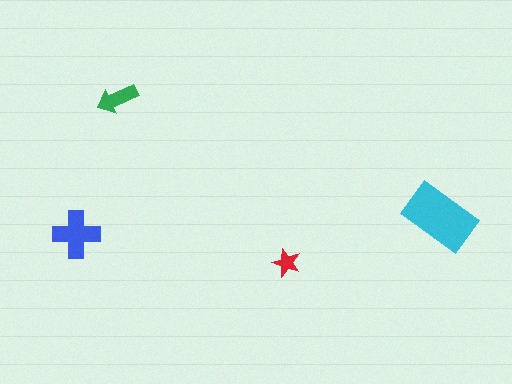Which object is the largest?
The cyan rectangle.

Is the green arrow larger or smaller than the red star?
Larger.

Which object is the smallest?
The red star.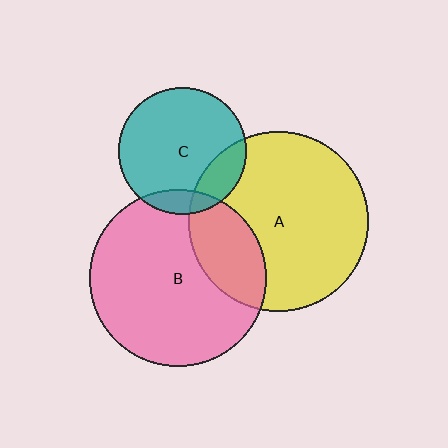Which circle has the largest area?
Circle A (yellow).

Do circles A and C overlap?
Yes.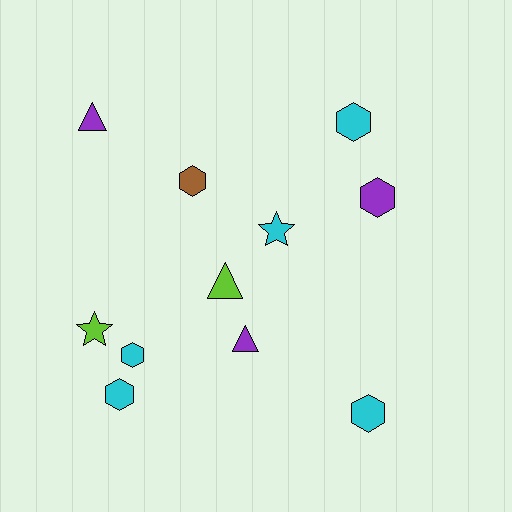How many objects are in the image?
There are 11 objects.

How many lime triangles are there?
There is 1 lime triangle.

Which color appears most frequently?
Cyan, with 5 objects.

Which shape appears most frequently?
Hexagon, with 6 objects.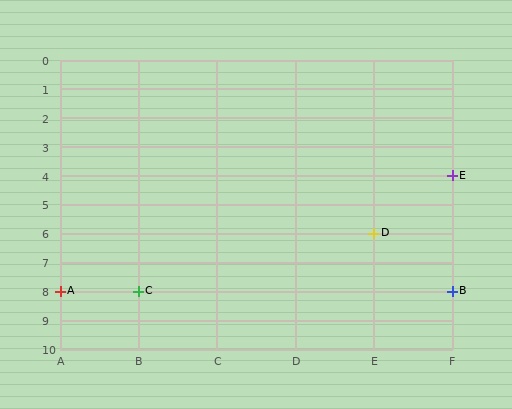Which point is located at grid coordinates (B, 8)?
Point C is at (B, 8).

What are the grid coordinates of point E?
Point E is at grid coordinates (F, 4).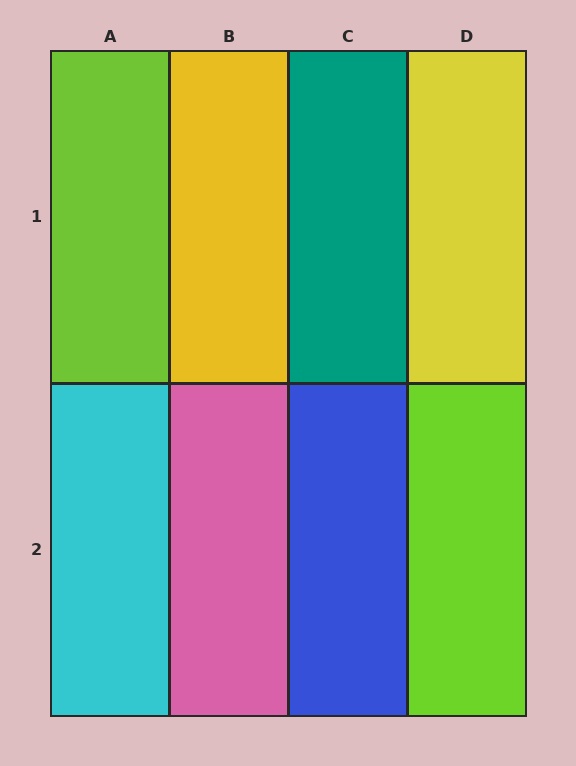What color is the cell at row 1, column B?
Yellow.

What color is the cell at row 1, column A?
Lime.